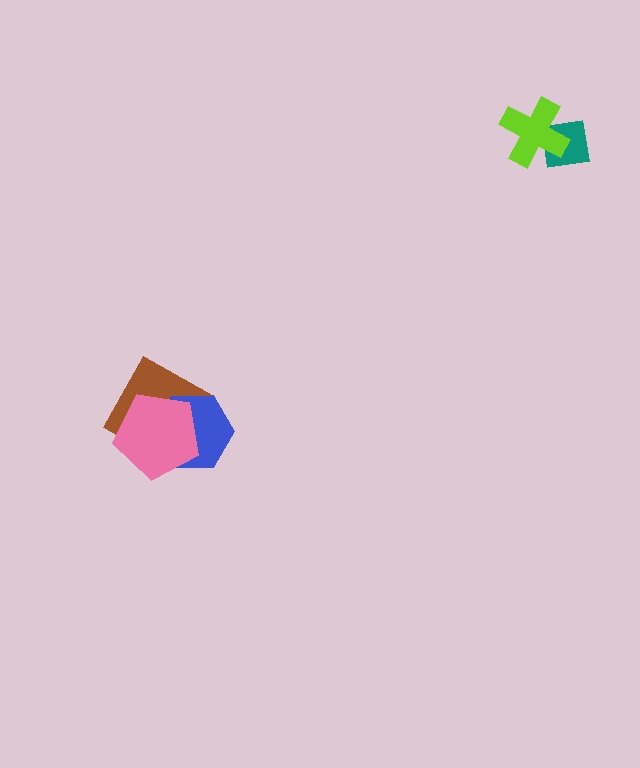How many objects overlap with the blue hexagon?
2 objects overlap with the blue hexagon.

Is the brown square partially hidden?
Yes, it is partially covered by another shape.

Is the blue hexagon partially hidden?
Yes, it is partially covered by another shape.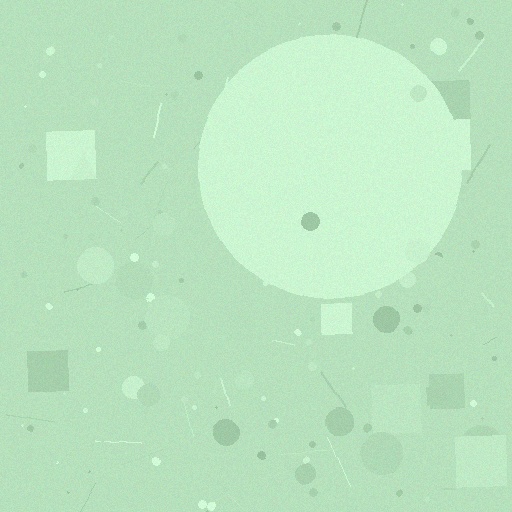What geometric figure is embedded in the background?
A circle is embedded in the background.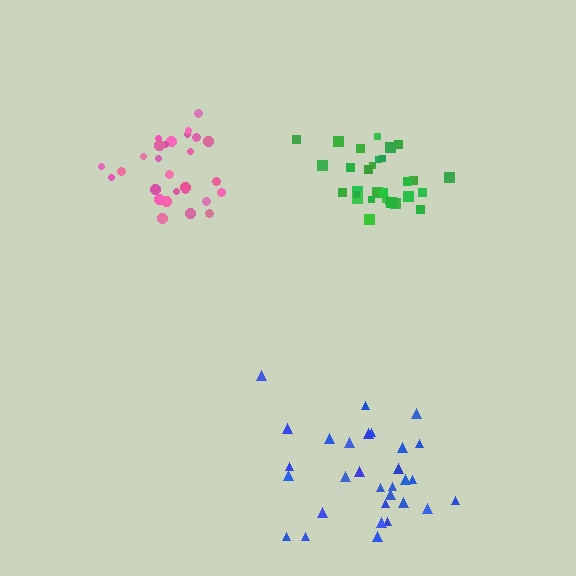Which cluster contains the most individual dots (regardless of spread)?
Blue (31).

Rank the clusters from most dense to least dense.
green, pink, blue.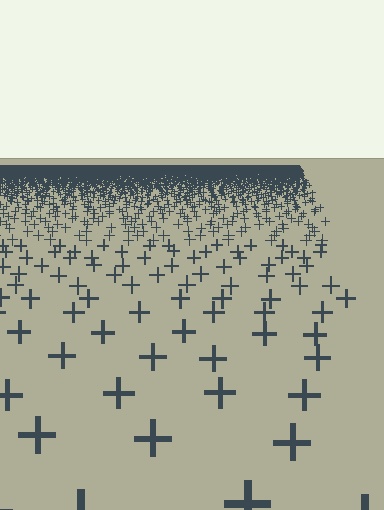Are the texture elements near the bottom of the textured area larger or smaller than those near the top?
Larger. Near the bottom, elements are closer to the viewer and appear at a bigger on-screen size.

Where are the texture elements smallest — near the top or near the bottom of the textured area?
Near the top.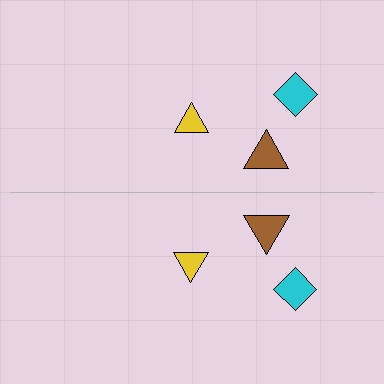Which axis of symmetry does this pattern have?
The pattern has a horizontal axis of symmetry running through the center of the image.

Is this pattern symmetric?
Yes, this pattern has bilateral (reflection) symmetry.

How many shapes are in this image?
There are 6 shapes in this image.